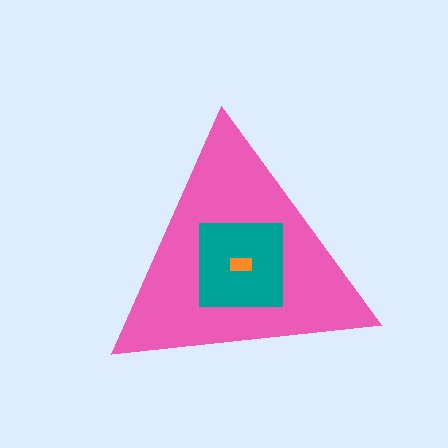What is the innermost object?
The orange rectangle.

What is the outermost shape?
The pink triangle.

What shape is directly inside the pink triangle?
The teal square.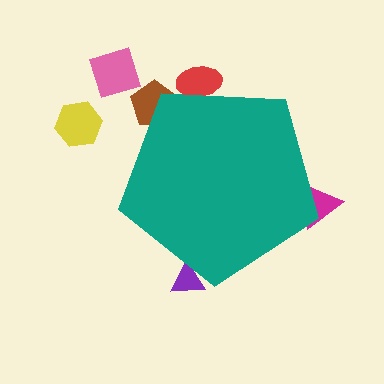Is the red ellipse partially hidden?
Yes, the red ellipse is partially hidden behind the teal pentagon.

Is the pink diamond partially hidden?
No, the pink diamond is fully visible.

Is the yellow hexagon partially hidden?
No, the yellow hexagon is fully visible.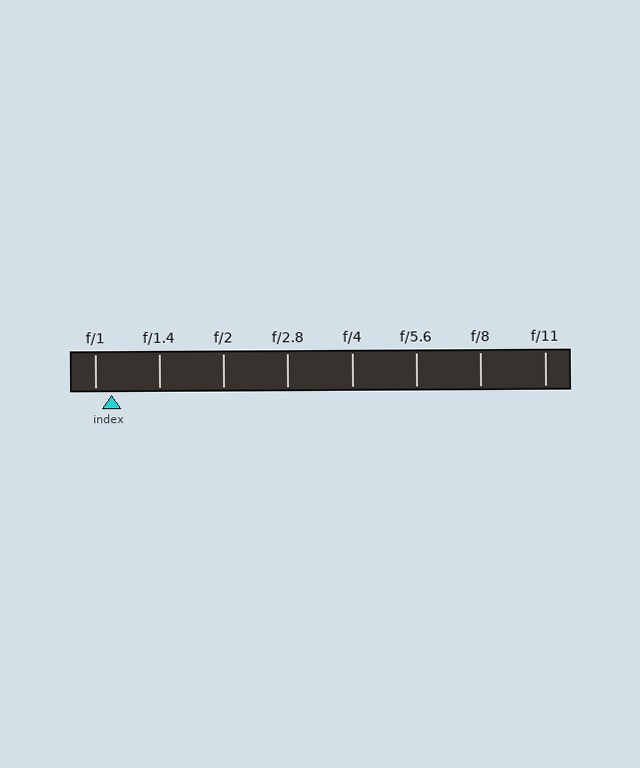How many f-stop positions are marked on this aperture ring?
There are 8 f-stop positions marked.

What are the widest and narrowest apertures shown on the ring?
The widest aperture shown is f/1 and the narrowest is f/11.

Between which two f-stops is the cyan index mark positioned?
The index mark is between f/1 and f/1.4.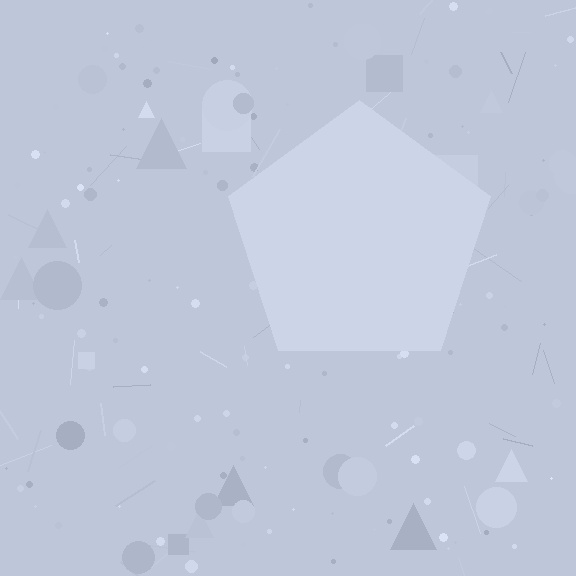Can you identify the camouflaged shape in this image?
The camouflaged shape is a pentagon.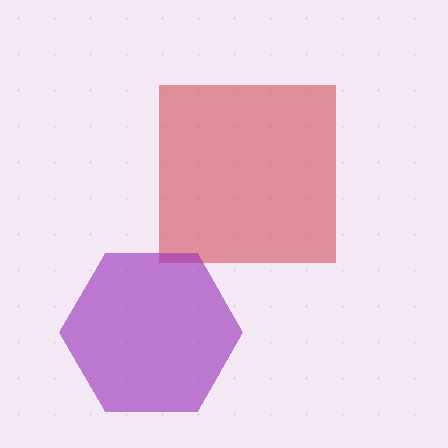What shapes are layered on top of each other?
The layered shapes are: a red square, a purple hexagon.